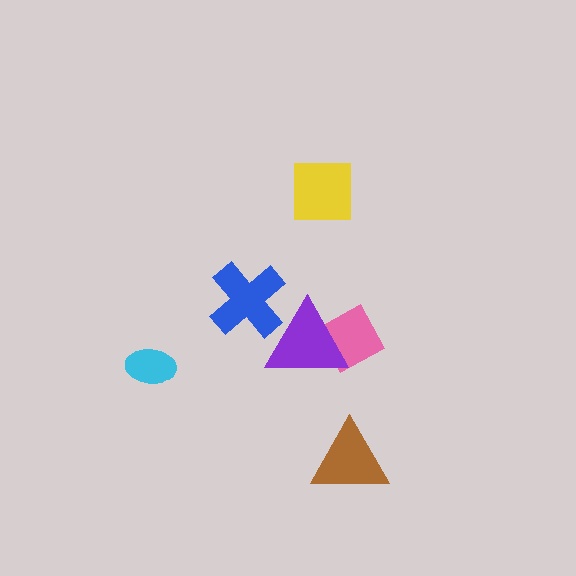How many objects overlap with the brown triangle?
0 objects overlap with the brown triangle.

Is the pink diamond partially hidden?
Yes, it is partially covered by another shape.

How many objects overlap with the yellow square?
0 objects overlap with the yellow square.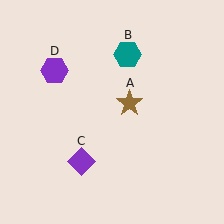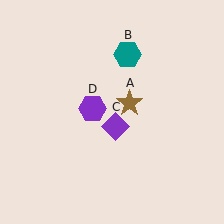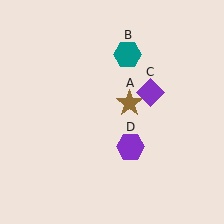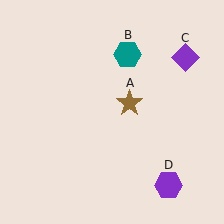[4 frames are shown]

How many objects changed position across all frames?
2 objects changed position: purple diamond (object C), purple hexagon (object D).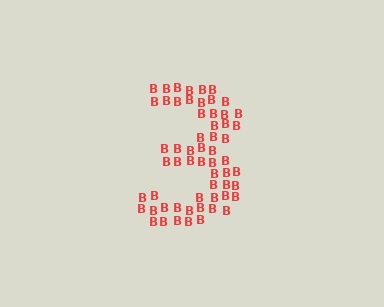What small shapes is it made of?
It is made of small letter B's.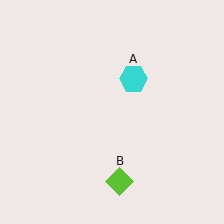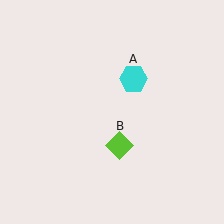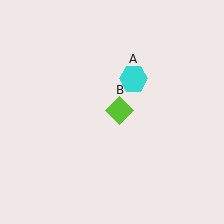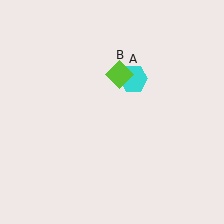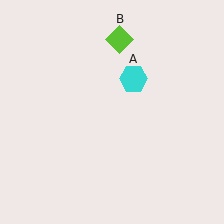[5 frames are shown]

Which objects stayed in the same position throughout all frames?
Cyan hexagon (object A) remained stationary.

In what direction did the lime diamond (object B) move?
The lime diamond (object B) moved up.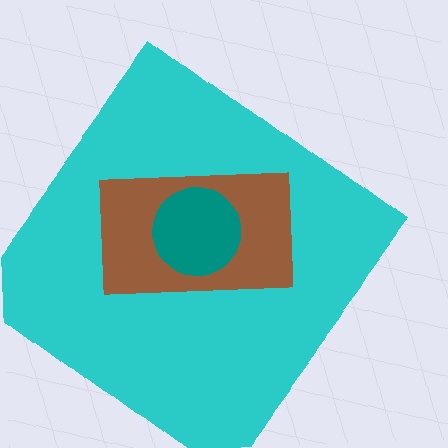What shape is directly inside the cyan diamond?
The brown rectangle.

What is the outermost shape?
The cyan diamond.